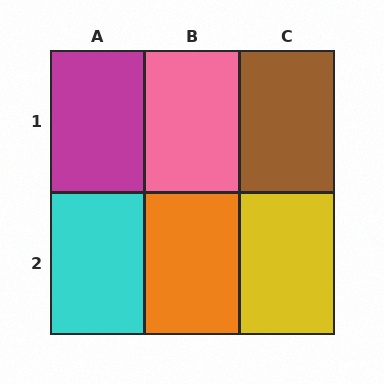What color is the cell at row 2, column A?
Cyan.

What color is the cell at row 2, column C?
Yellow.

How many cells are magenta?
1 cell is magenta.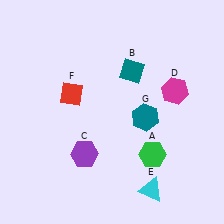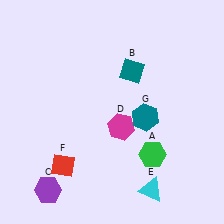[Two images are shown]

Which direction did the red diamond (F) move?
The red diamond (F) moved down.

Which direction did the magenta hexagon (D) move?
The magenta hexagon (D) moved left.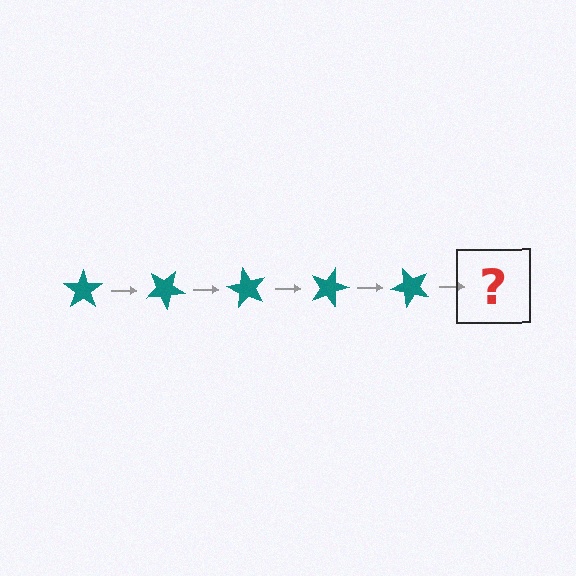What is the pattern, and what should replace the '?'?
The pattern is that the star rotates 30 degrees each step. The '?' should be a teal star rotated 150 degrees.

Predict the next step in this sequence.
The next step is a teal star rotated 150 degrees.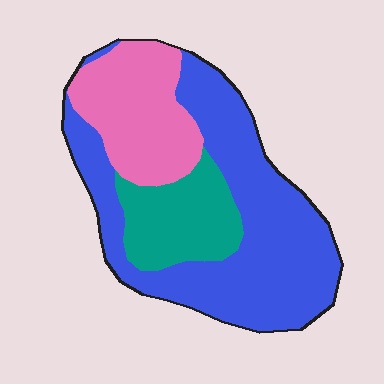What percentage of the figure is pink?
Pink covers about 25% of the figure.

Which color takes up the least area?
Teal, at roughly 20%.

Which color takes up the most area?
Blue, at roughly 55%.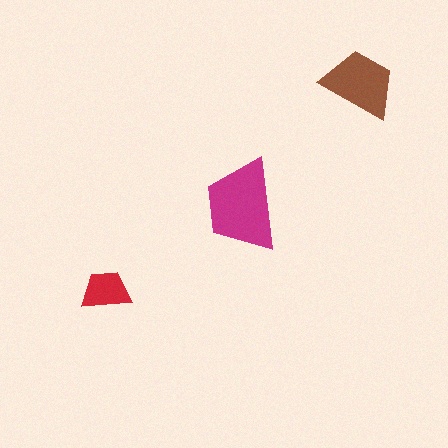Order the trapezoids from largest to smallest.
the magenta one, the brown one, the red one.